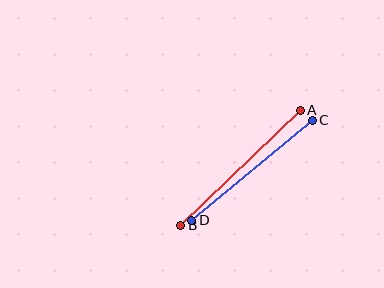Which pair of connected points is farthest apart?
Points A and B are farthest apart.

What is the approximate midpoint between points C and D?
The midpoint is at approximately (252, 170) pixels.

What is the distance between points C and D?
The distance is approximately 156 pixels.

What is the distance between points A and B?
The distance is approximately 166 pixels.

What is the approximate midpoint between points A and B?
The midpoint is at approximately (240, 168) pixels.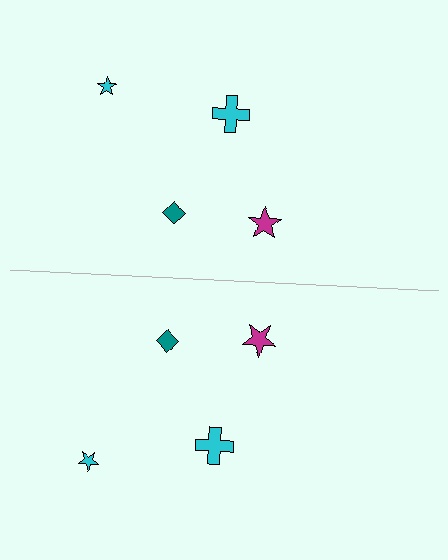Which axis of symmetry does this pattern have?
The pattern has a horizontal axis of symmetry running through the center of the image.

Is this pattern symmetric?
Yes, this pattern has bilateral (reflection) symmetry.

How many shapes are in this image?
There are 8 shapes in this image.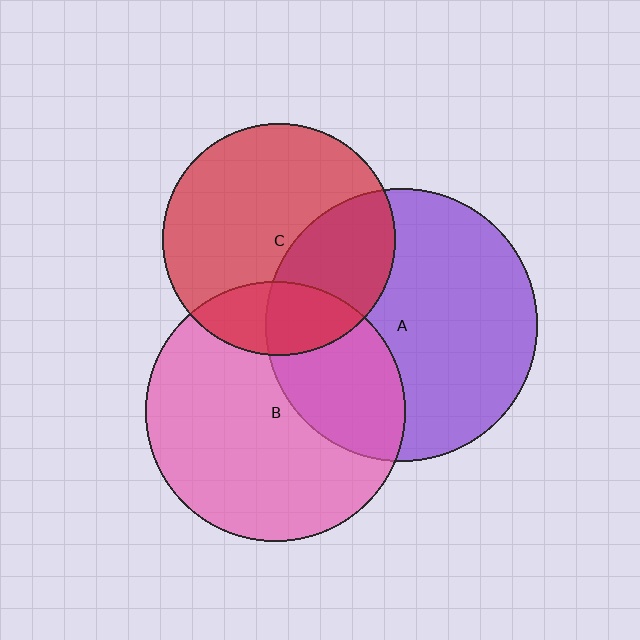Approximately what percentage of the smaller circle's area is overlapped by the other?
Approximately 35%.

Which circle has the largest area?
Circle A (purple).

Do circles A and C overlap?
Yes.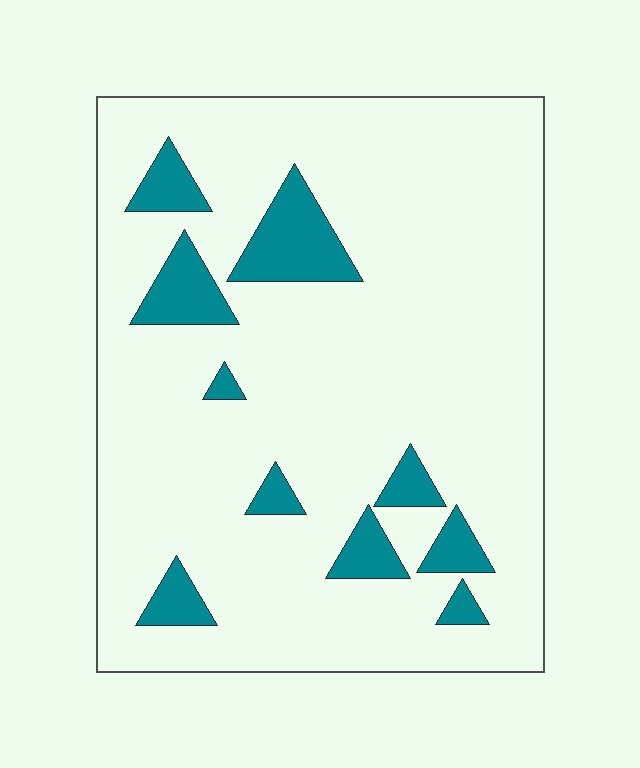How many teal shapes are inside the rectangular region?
10.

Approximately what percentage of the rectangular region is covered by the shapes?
Approximately 15%.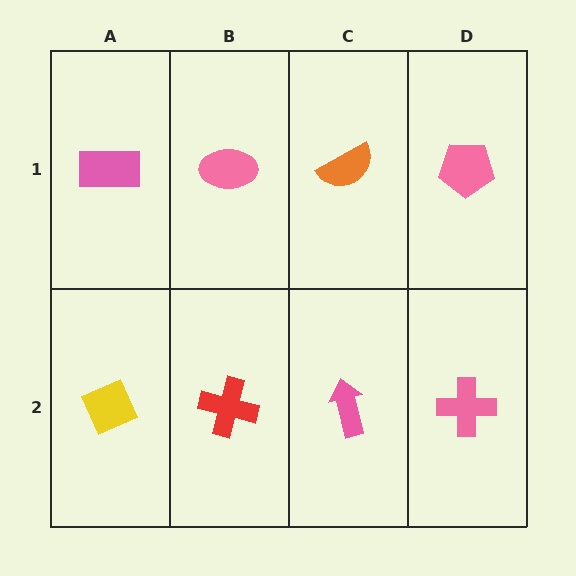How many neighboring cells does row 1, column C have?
3.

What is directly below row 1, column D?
A pink cross.